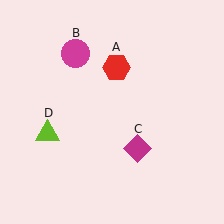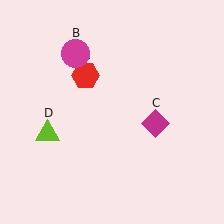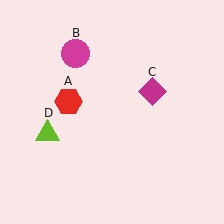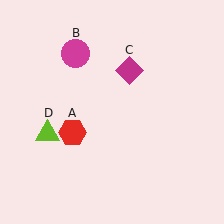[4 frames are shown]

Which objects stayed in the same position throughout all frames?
Magenta circle (object B) and lime triangle (object D) remained stationary.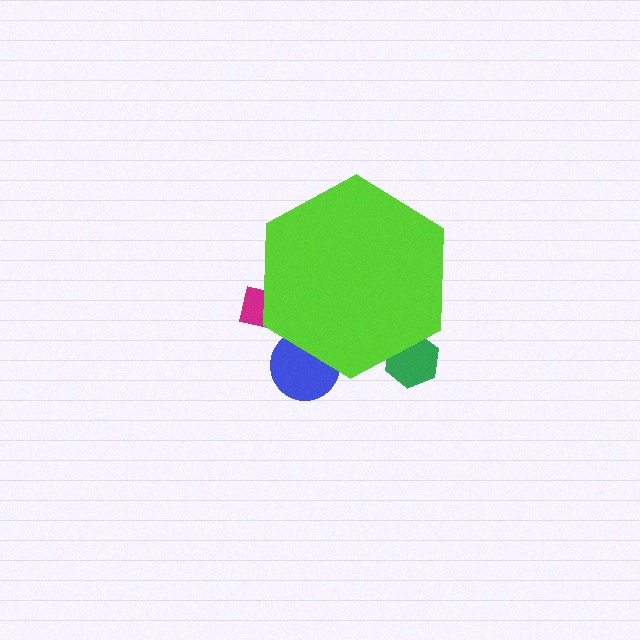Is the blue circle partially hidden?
Yes, the blue circle is partially hidden behind the lime hexagon.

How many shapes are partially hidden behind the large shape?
3 shapes are partially hidden.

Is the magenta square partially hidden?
Yes, the magenta square is partially hidden behind the lime hexagon.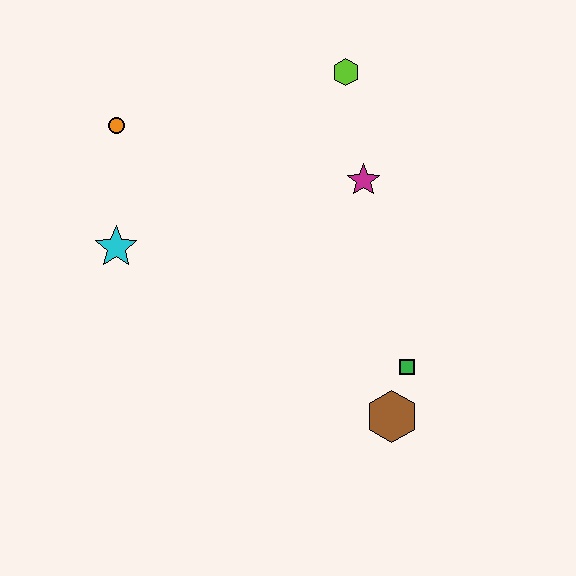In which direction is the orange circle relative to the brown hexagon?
The orange circle is above the brown hexagon.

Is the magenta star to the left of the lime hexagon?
No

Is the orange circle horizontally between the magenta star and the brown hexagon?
No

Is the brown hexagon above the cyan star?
No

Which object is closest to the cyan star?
The orange circle is closest to the cyan star.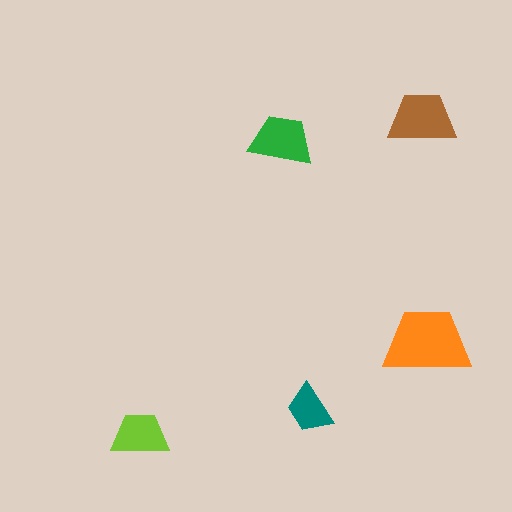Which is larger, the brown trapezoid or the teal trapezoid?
The brown one.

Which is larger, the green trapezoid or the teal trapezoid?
The green one.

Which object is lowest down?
The lime trapezoid is bottommost.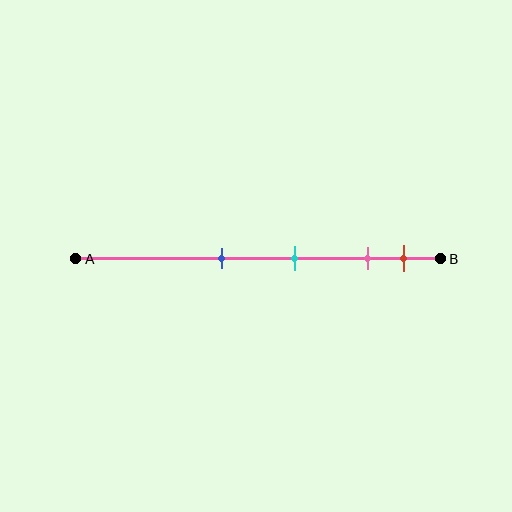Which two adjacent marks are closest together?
The pink and red marks are the closest adjacent pair.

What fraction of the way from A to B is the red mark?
The red mark is approximately 90% (0.9) of the way from A to B.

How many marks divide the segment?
There are 4 marks dividing the segment.